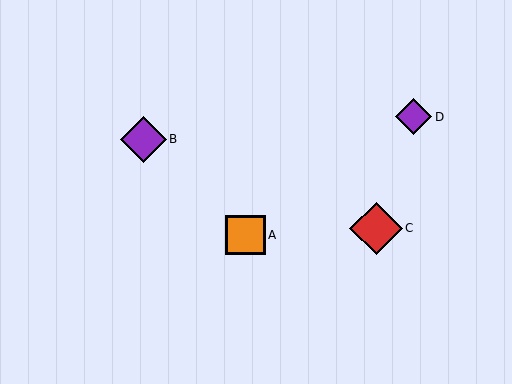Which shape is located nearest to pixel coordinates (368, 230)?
The red diamond (labeled C) at (376, 228) is nearest to that location.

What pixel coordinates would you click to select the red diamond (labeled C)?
Click at (376, 228) to select the red diamond C.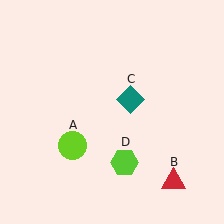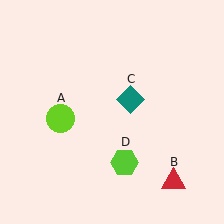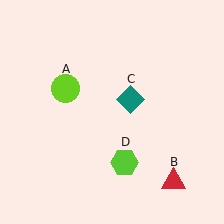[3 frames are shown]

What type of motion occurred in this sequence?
The lime circle (object A) rotated clockwise around the center of the scene.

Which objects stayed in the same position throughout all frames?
Red triangle (object B) and teal diamond (object C) and lime hexagon (object D) remained stationary.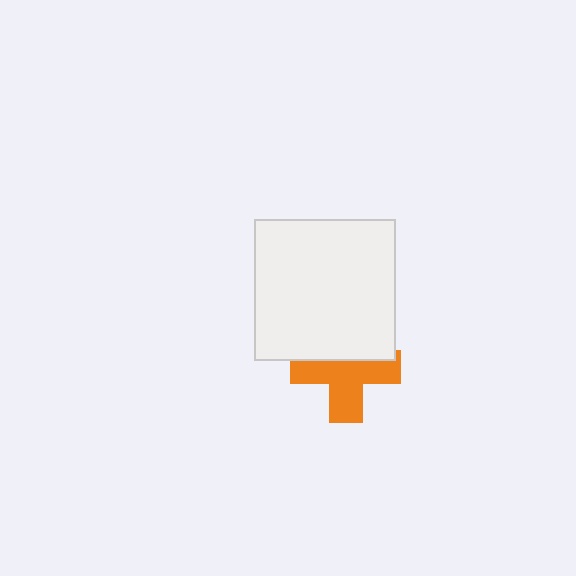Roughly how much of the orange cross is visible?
About half of it is visible (roughly 60%).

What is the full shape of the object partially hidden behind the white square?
The partially hidden object is an orange cross.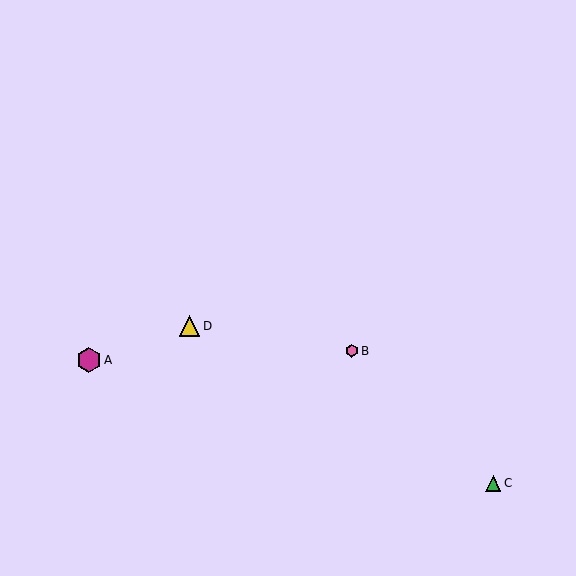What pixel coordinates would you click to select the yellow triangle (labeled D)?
Click at (190, 326) to select the yellow triangle D.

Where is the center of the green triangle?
The center of the green triangle is at (493, 484).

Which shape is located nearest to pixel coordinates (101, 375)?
The magenta hexagon (labeled A) at (89, 360) is nearest to that location.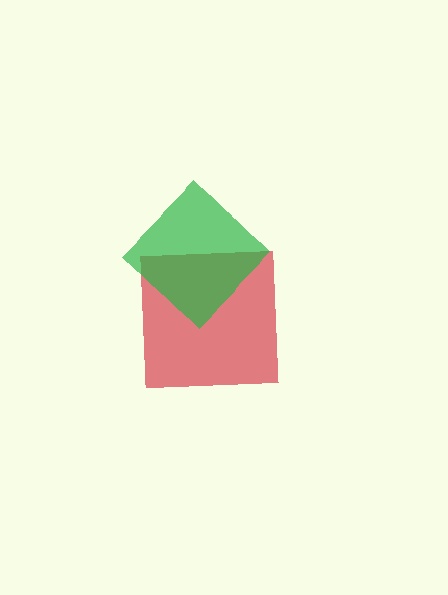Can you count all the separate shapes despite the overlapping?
Yes, there are 2 separate shapes.